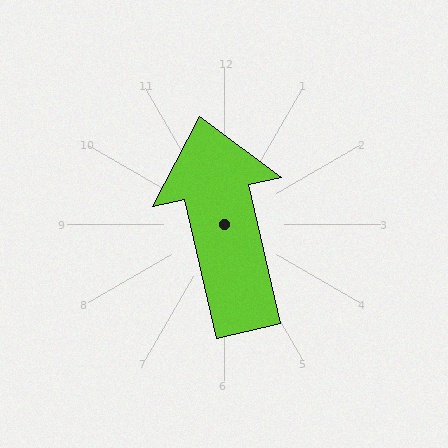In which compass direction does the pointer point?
North.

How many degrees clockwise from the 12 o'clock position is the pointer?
Approximately 347 degrees.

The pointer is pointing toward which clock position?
Roughly 12 o'clock.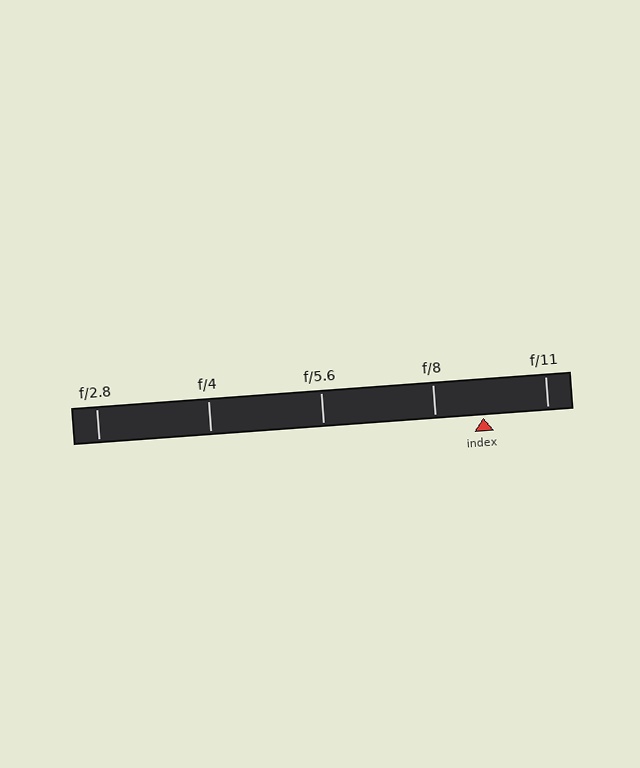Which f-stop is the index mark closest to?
The index mark is closest to f/8.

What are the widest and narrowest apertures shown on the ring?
The widest aperture shown is f/2.8 and the narrowest is f/11.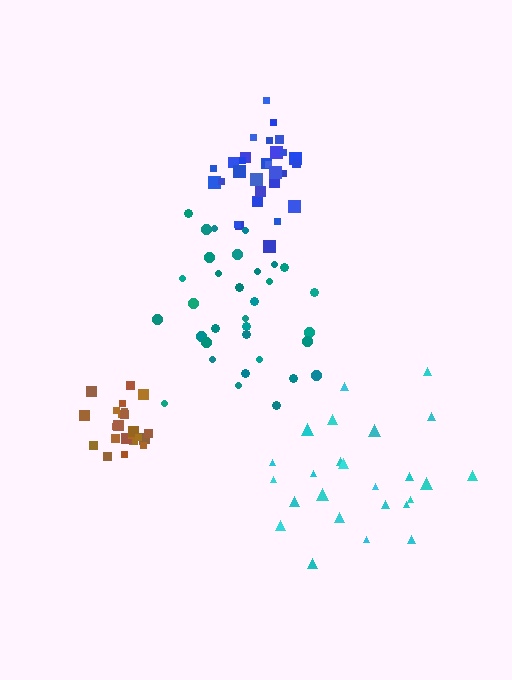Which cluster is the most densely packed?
Brown.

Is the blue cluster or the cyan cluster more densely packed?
Blue.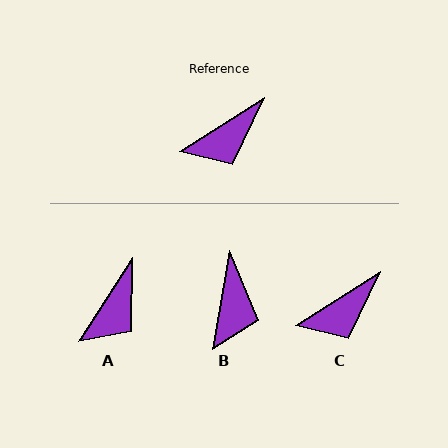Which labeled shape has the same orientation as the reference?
C.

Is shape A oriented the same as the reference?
No, it is off by about 25 degrees.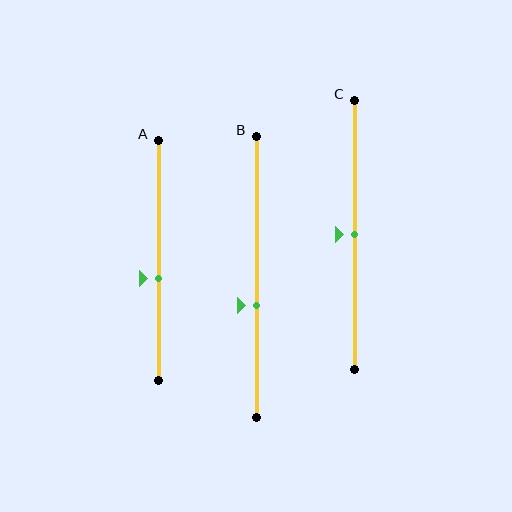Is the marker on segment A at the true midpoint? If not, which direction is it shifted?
No, the marker on segment A is shifted downward by about 7% of the segment length.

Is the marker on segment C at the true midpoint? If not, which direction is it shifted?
Yes, the marker on segment C is at the true midpoint.